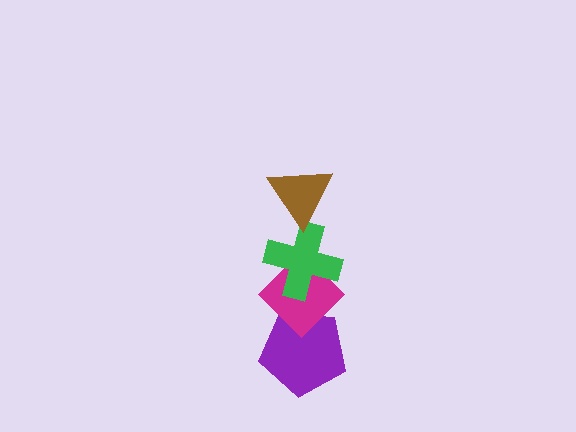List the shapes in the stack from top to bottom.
From top to bottom: the brown triangle, the green cross, the magenta diamond, the purple pentagon.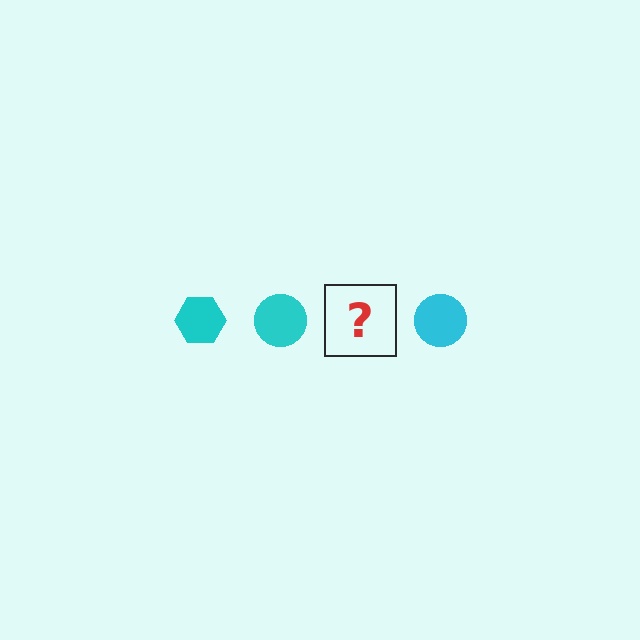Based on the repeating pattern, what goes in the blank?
The blank should be a cyan hexagon.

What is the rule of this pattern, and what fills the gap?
The rule is that the pattern cycles through hexagon, circle shapes in cyan. The gap should be filled with a cyan hexagon.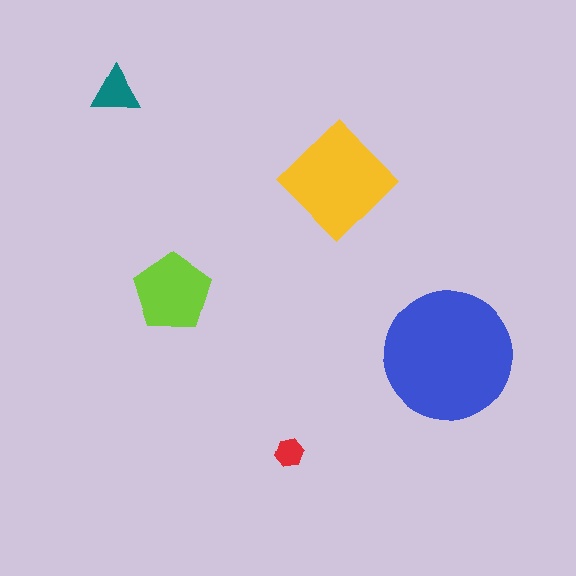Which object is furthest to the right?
The blue circle is rightmost.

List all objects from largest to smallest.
The blue circle, the yellow diamond, the lime pentagon, the teal triangle, the red hexagon.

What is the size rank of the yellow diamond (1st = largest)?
2nd.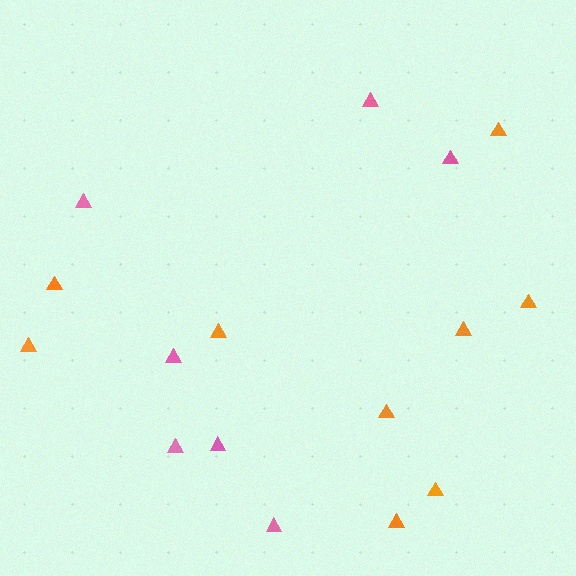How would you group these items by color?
There are 2 groups: one group of orange triangles (9) and one group of pink triangles (7).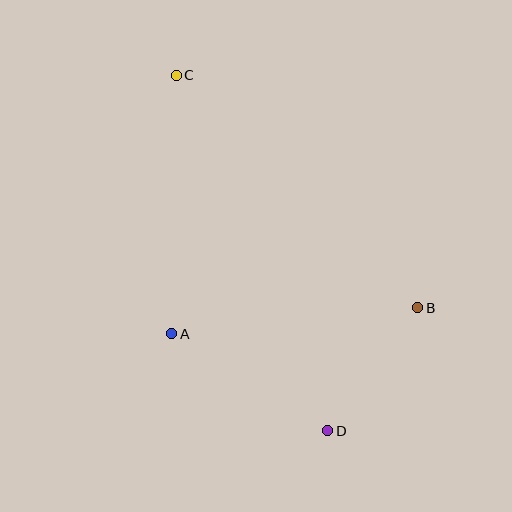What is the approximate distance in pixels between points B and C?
The distance between B and C is approximately 335 pixels.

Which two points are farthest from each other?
Points C and D are farthest from each other.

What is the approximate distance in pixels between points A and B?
The distance between A and B is approximately 247 pixels.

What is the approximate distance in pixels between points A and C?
The distance between A and C is approximately 259 pixels.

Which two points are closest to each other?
Points B and D are closest to each other.